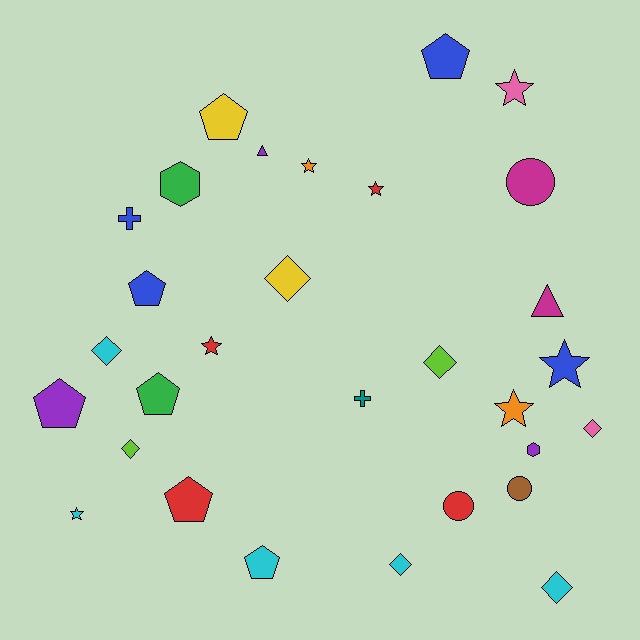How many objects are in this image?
There are 30 objects.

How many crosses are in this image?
There are 2 crosses.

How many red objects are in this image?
There are 4 red objects.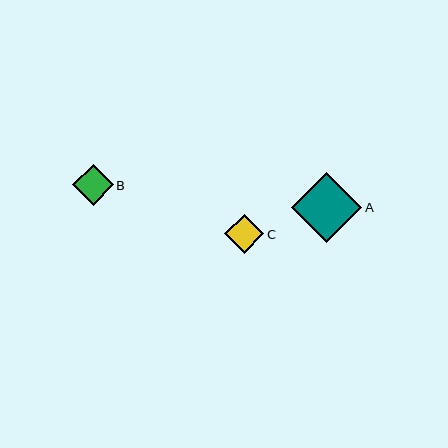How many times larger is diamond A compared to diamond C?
Diamond A is approximately 1.8 times the size of diamond C.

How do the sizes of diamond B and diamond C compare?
Diamond B and diamond C are approximately the same size.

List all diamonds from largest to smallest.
From largest to smallest: A, B, C.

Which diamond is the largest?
Diamond A is the largest with a size of approximately 70 pixels.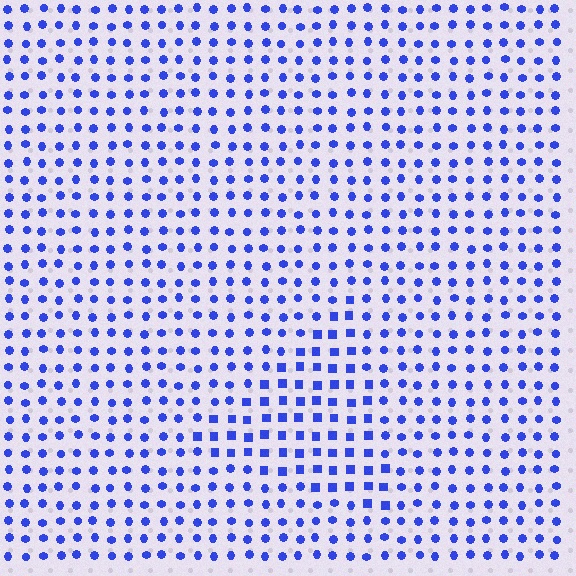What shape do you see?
I see a triangle.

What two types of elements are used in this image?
The image uses squares inside the triangle region and circles outside it.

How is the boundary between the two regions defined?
The boundary is defined by a change in element shape: squares inside vs. circles outside. All elements share the same color and spacing.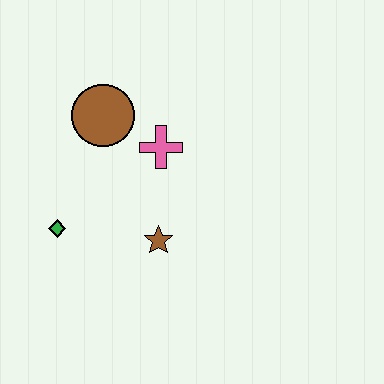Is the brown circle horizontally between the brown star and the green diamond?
Yes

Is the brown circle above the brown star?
Yes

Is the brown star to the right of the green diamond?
Yes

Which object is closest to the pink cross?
The brown circle is closest to the pink cross.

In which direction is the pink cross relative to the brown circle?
The pink cross is to the right of the brown circle.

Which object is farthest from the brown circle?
The brown star is farthest from the brown circle.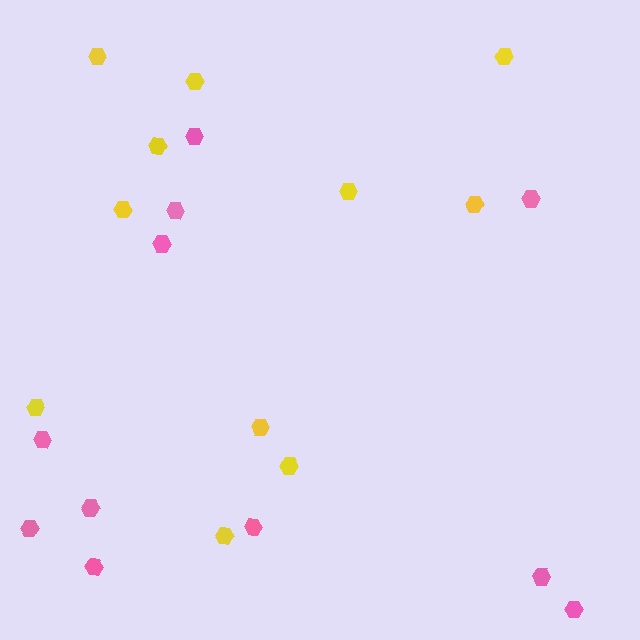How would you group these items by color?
There are 2 groups: one group of pink hexagons (11) and one group of yellow hexagons (11).